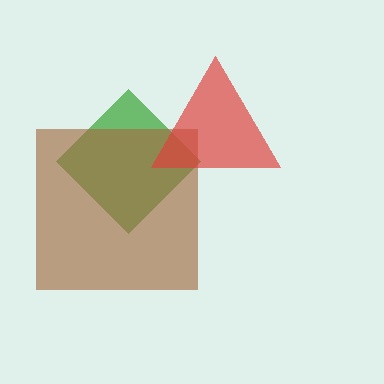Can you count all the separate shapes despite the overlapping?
Yes, there are 3 separate shapes.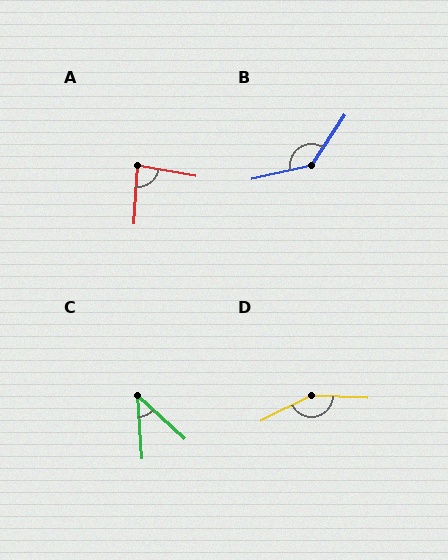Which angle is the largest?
D, at approximately 151 degrees.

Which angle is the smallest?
C, at approximately 43 degrees.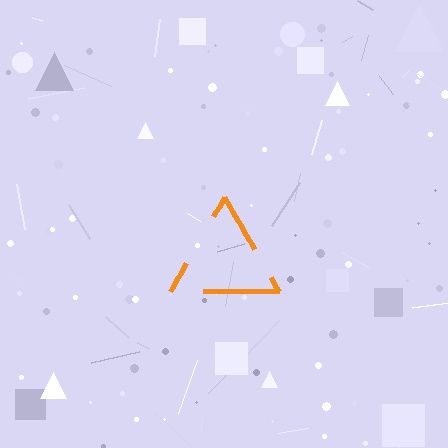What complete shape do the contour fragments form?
The contour fragments form a triangle.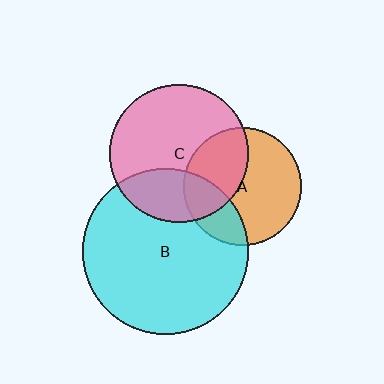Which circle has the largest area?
Circle B (cyan).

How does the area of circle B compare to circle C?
Approximately 1.4 times.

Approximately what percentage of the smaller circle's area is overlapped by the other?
Approximately 30%.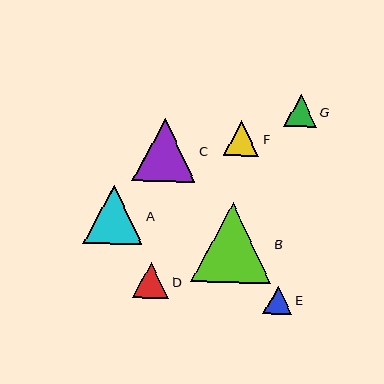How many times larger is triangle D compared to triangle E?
Triangle D is approximately 1.3 times the size of triangle E.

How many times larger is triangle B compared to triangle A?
Triangle B is approximately 1.4 times the size of triangle A.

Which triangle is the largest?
Triangle B is the largest with a size of approximately 80 pixels.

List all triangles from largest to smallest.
From largest to smallest: B, C, A, D, F, G, E.